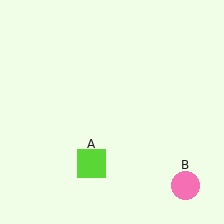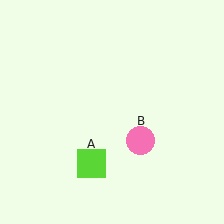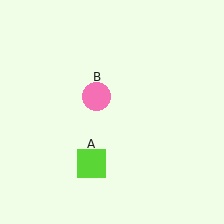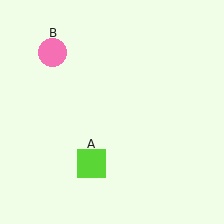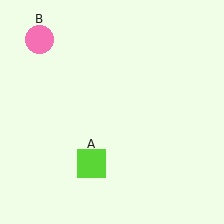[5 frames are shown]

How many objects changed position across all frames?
1 object changed position: pink circle (object B).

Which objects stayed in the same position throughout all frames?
Lime square (object A) remained stationary.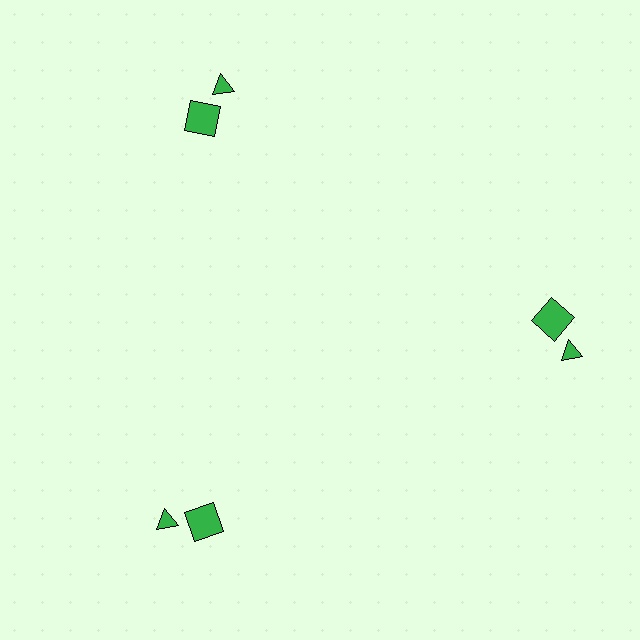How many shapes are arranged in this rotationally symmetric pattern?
There are 6 shapes, arranged in 3 groups of 2.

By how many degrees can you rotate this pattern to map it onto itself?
The pattern maps onto itself every 120 degrees of rotation.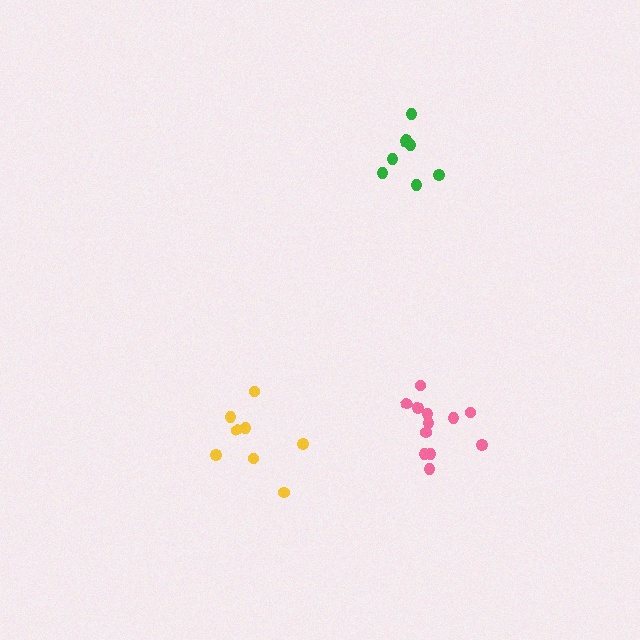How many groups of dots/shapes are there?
There are 3 groups.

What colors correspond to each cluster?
The clusters are colored: yellow, green, pink.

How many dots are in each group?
Group 1: 8 dots, Group 2: 8 dots, Group 3: 12 dots (28 total).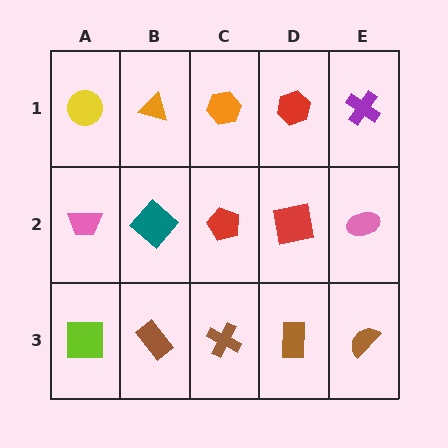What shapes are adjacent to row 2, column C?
An orange hexagon (row 1, column C), a brown cross (row 3, column C), a teal diamond (row 2, column B), a red square (row 2, column D).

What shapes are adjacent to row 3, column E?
A pink ellipse (row 2, column E), a brown rectangle (row 3, column D).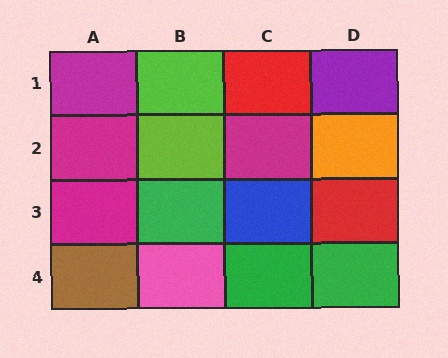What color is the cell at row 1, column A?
Magenta.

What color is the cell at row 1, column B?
Lime.